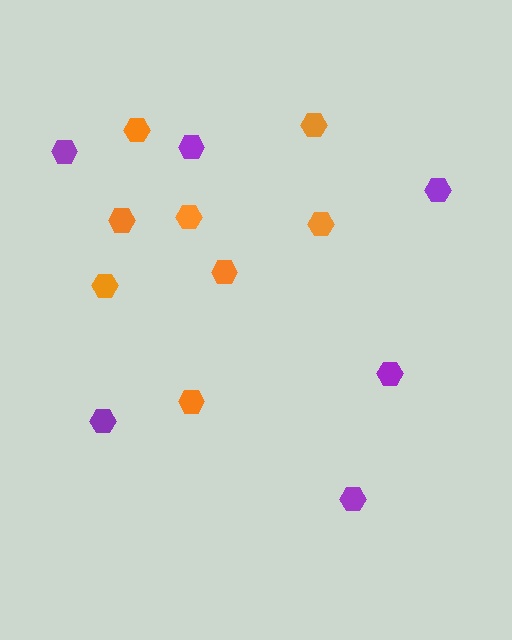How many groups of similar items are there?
There are 2 groups: one group of orange hexagons (8) and one group of purple hexagons (6).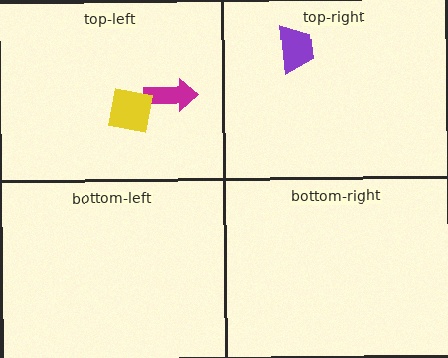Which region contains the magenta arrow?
The top-left region.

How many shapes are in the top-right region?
1.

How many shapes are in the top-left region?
2.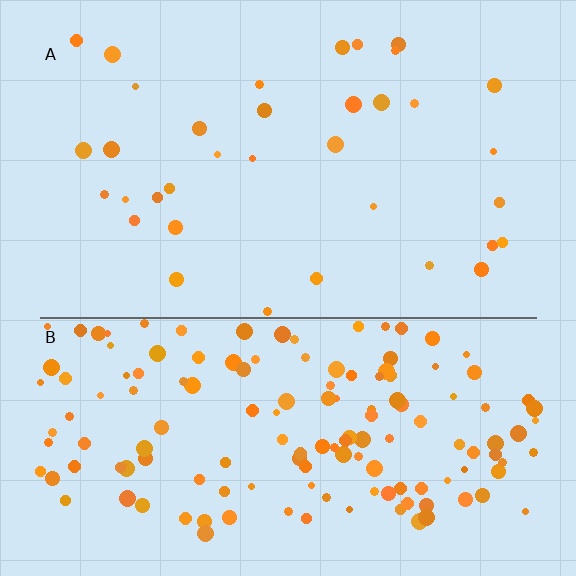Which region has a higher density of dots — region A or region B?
B (the bottom).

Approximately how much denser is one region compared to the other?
Approximately 4.4× — region B over region A.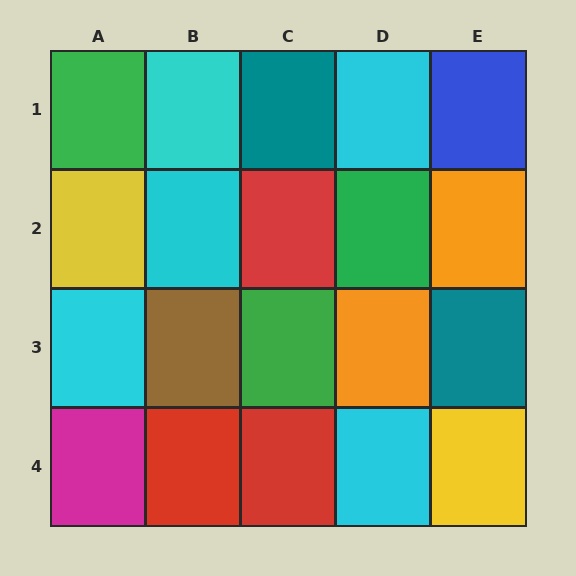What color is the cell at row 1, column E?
Blue.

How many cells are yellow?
2 cells are yellow.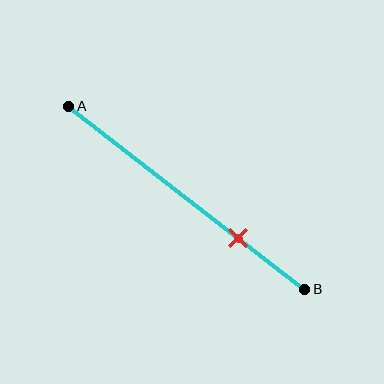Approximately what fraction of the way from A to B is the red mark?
The red mark is approximately 70% of the way from A to B.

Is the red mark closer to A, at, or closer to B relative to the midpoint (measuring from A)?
The red mark is closer to point B than the midpoint of segment AB.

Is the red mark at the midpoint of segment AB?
No, the mark is at about 70% from A, not at the 50% midpoint.